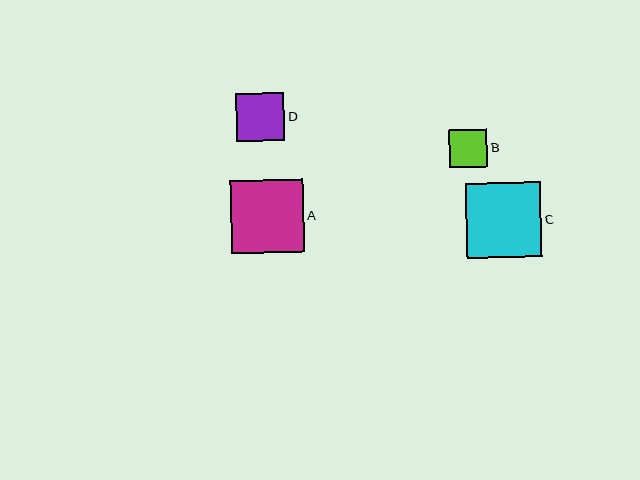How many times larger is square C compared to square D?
Square C is approximately 1.6 times the size of square D.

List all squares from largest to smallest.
From largest to smallest: C, A, D, B.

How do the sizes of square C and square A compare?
Square C and square A are approximately the same size.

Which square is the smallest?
Square B is the smallest with a size of approximately 39 pixels.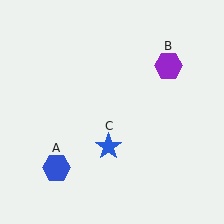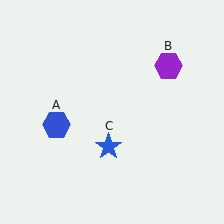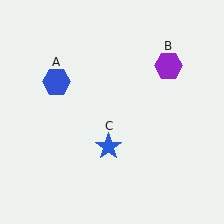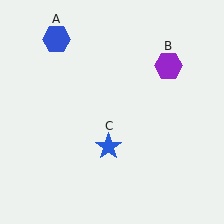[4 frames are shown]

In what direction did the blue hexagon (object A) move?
The blue hexagon (object A) moved up.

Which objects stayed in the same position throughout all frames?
Purple hexagon (object B) and blue star (object C) remained stationary.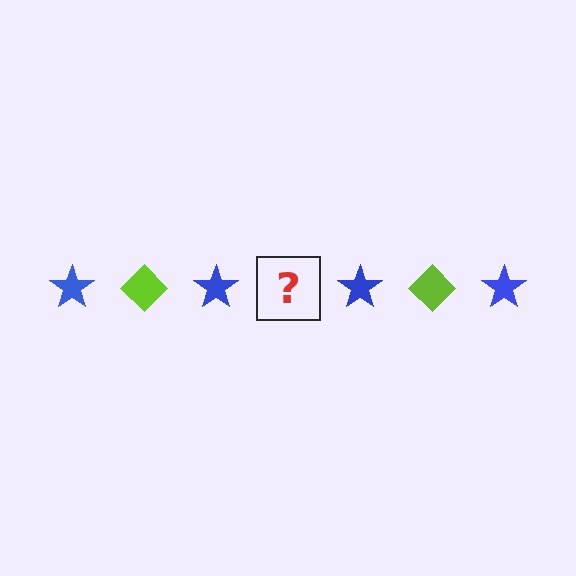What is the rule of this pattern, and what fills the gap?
The rule is that the pattern alternates between blue star and lime diamond. The gap should be filled with a lime diamond.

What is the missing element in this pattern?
The missing element is a lime diamond.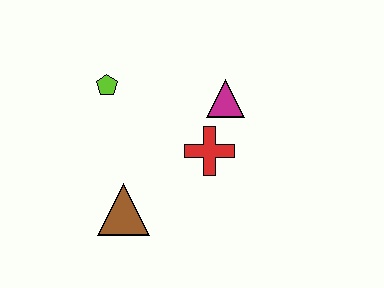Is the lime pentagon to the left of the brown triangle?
Yes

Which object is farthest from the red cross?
The lime pentagon is farthest from the red cross.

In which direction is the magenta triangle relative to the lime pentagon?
The magenta triangle is to the right of the lime pentagon.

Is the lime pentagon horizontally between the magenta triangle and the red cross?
No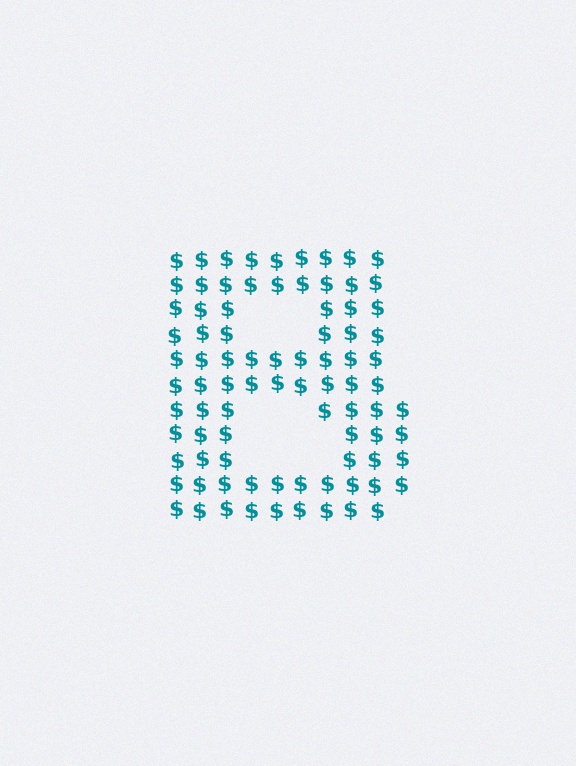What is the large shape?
The large shape is the letter B.